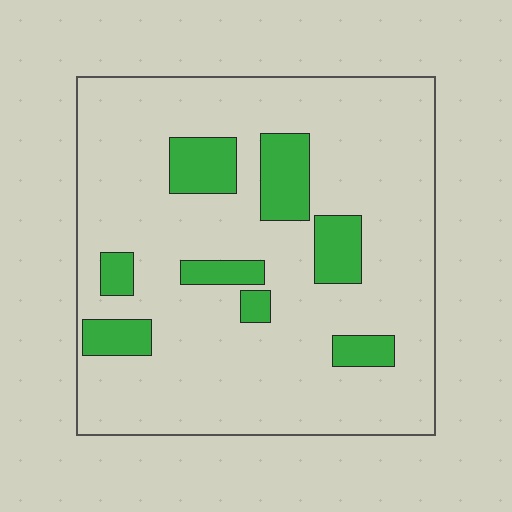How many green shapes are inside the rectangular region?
8.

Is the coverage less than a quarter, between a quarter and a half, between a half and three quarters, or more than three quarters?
Less than a quarter.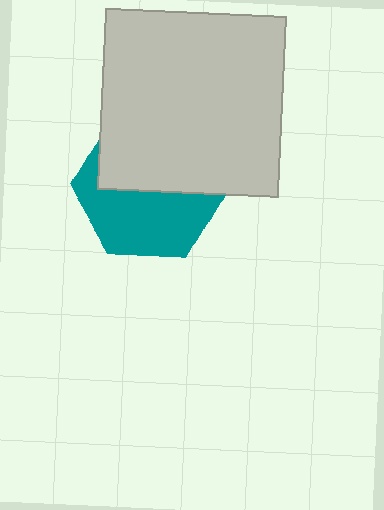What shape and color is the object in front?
The object in front is a light gray square.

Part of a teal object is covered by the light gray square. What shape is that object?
It is a hexagon.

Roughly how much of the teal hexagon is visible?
About half of it is visible (roughly 50%).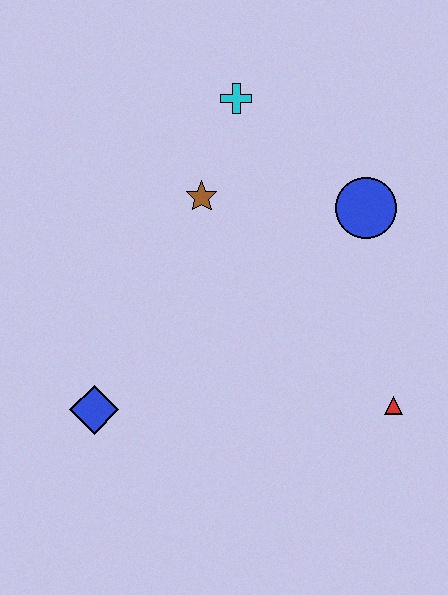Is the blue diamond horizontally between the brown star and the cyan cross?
No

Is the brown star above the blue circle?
Yes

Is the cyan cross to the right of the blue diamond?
Yes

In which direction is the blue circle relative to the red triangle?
The blue circle is above the red triangle.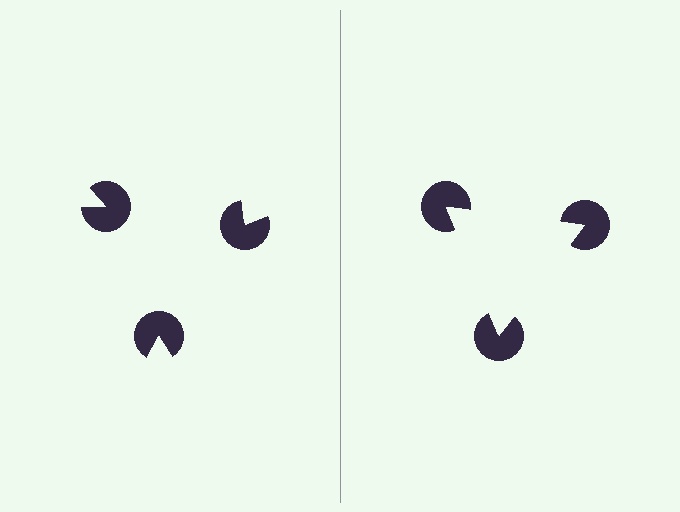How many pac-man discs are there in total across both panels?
6 — 3 on each side.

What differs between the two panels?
The pac-man discs are positioned identically on both sides; only the wedge orientations differ. On the right they align to a triangle; on the left they are misaligned.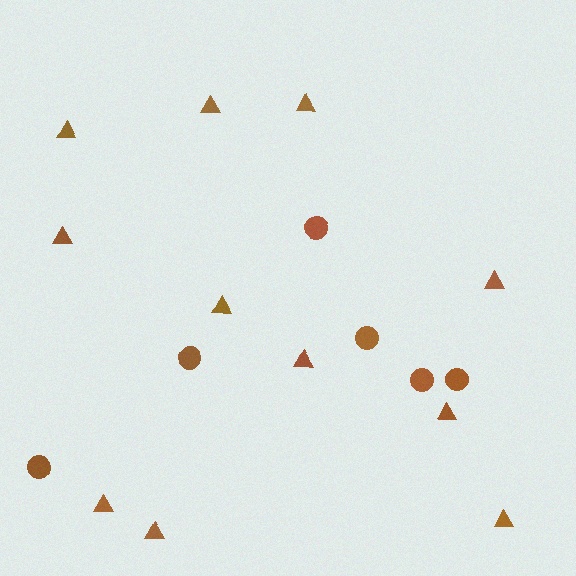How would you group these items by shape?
There are 2 groups: one group of triangles (11) and one group of circles (6).